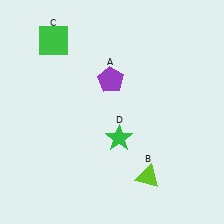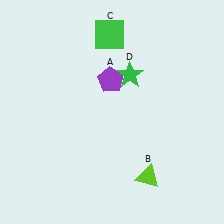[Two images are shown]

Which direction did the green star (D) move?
The green star (D) moved up.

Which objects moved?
The objects that moved are: the green square (C), the green star (D).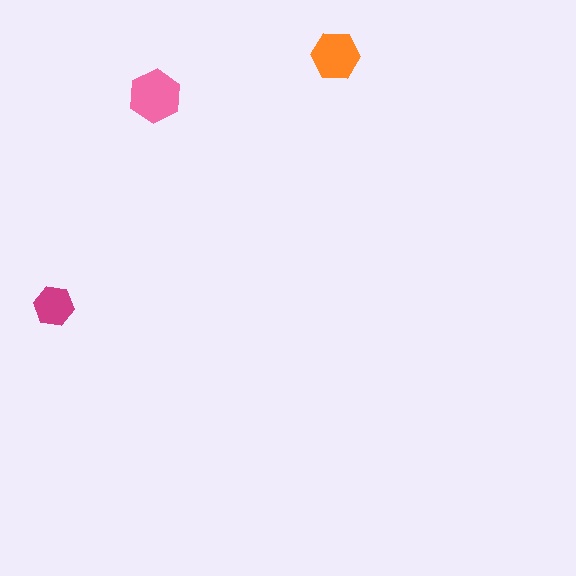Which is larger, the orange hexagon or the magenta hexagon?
The orange one.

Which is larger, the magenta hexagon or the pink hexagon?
The pink one.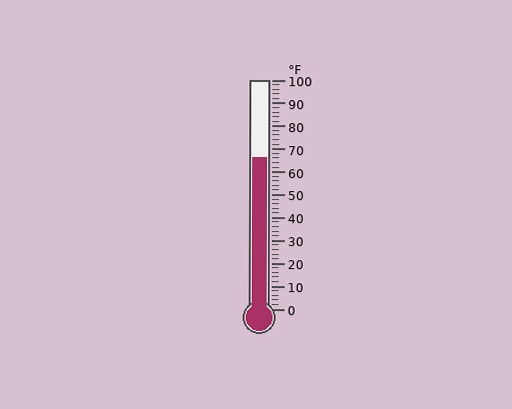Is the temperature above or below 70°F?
The temperature is below 70°F.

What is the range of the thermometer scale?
The thermometer scale ranges from 0°F to 100°F.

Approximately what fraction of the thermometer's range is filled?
The thermometer is filled to approximately 65% of its range.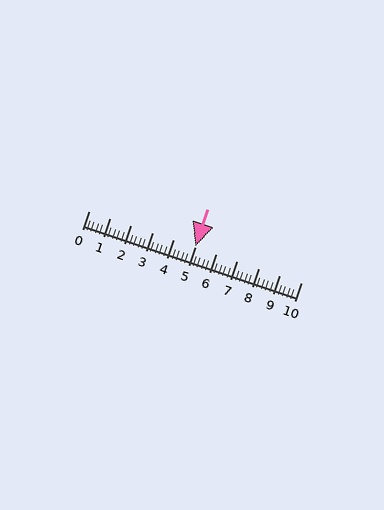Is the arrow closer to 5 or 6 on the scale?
The arrow is closer to 5.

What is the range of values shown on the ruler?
The ruler shows values from 0 to 10.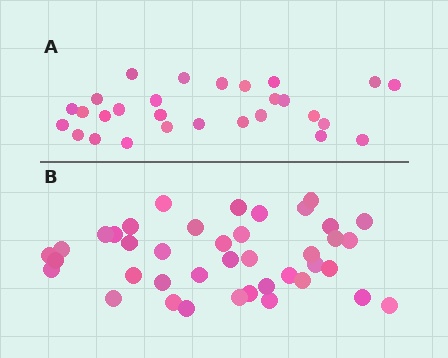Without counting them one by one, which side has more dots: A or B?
Region B (the bottom region) has more dots.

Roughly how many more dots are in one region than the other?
Region B has roughly 12 or so more dots than region A.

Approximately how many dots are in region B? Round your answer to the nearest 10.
About 40 dots.